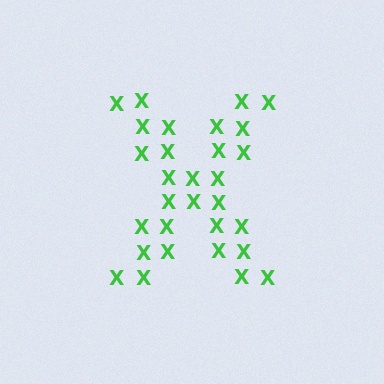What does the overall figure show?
The overall figure shows the letter X.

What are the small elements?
The small elements are letter X's.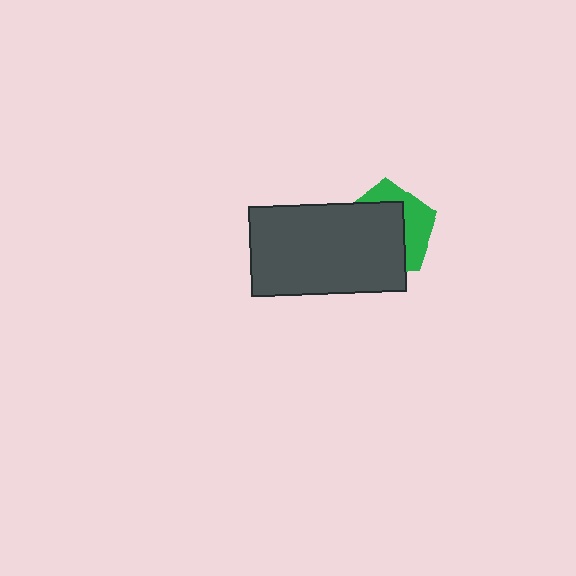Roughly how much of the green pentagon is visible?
A small part of it is visible (roughly 37%).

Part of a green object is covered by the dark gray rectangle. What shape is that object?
It is a pentagon.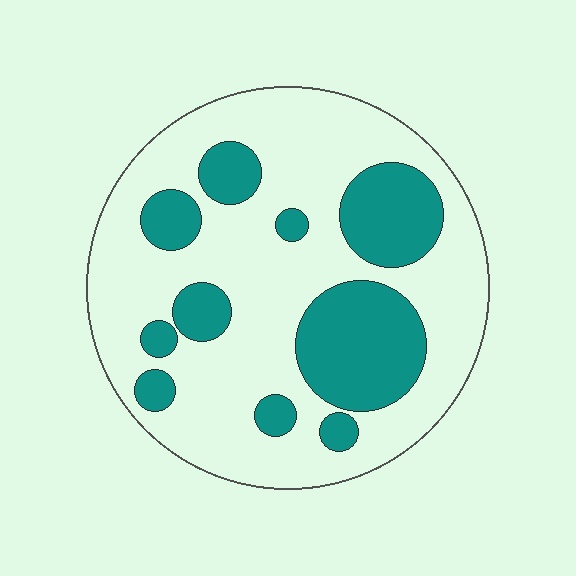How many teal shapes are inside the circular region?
10.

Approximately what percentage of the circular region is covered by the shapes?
Approximately 30%.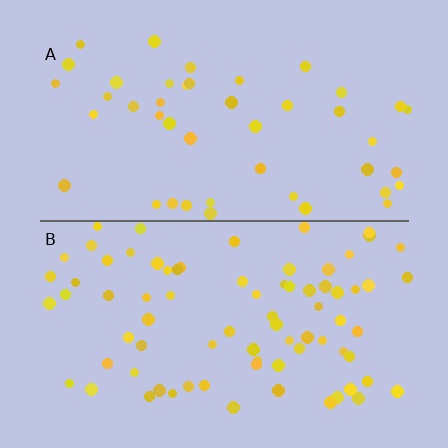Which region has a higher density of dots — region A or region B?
B (the bottom).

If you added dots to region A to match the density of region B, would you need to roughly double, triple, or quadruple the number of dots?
Approximately double.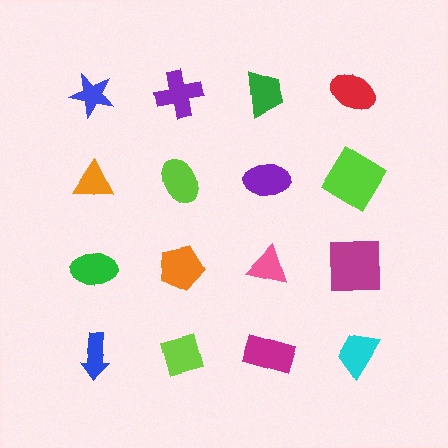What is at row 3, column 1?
A green ellipse.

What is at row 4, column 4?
A cyan trapezoid.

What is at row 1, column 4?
A red ellipse.